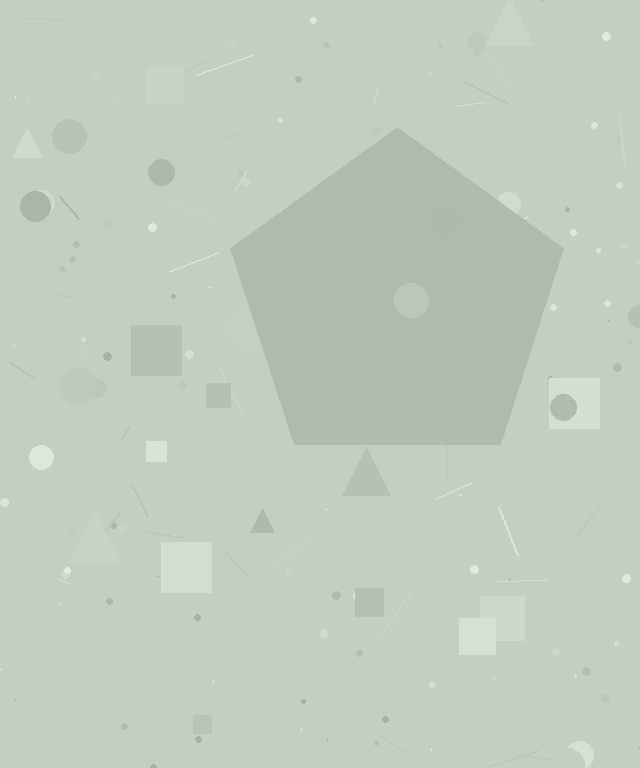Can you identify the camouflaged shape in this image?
The camouflaged shape is a pentagon.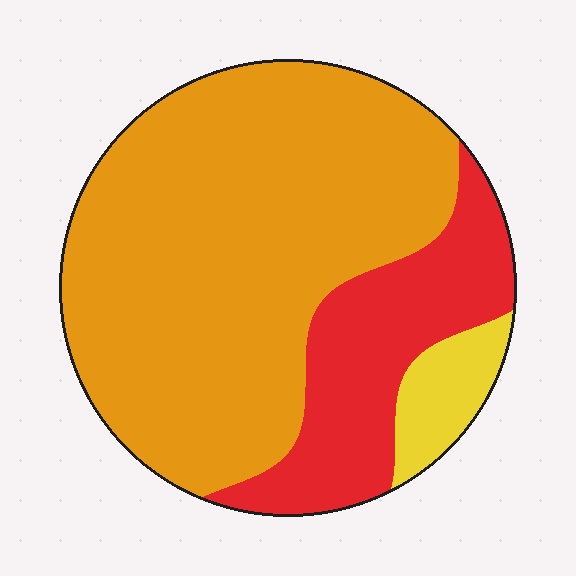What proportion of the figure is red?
Red takes up about one quarter (1/4) of the figure.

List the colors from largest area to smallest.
From largest to smallest: orange, red, yellow.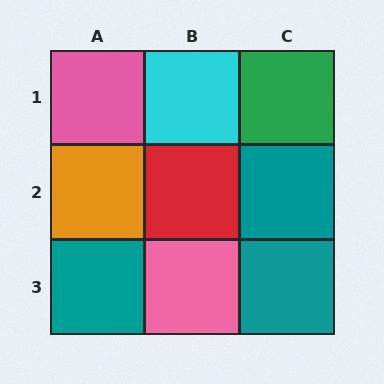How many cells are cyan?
1 cell is cyan.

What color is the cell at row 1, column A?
Pink.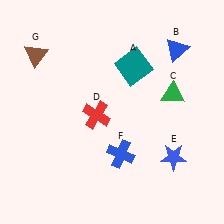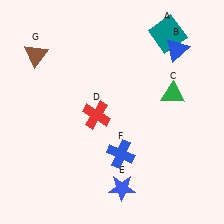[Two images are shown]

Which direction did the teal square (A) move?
The teal square (A) moved right.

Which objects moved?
The objects that moved are: the teal square (A), the blue star (E).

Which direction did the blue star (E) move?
The blue star (E) moved left.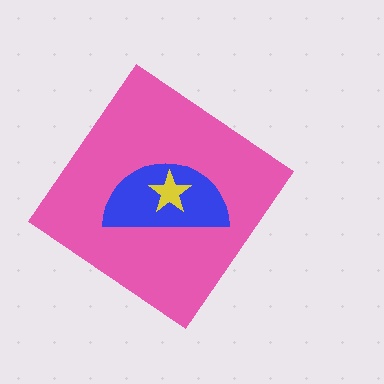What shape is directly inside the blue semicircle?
The yellow star.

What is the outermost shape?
The pink diamond.